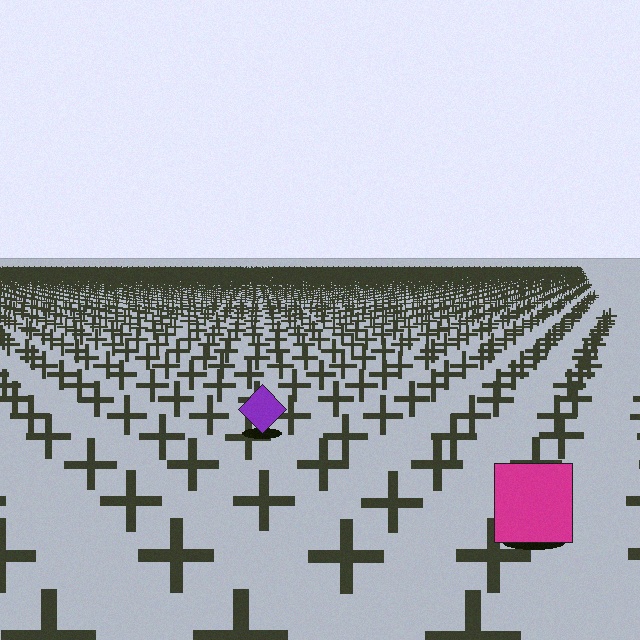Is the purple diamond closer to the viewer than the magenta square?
No. The magenta square is closer — you can tell from the texture gradient: the ground texture is coarser near it.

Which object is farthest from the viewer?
The purple diamond is farthest from the viewer. It appears smaller and the ground texture around it is denser.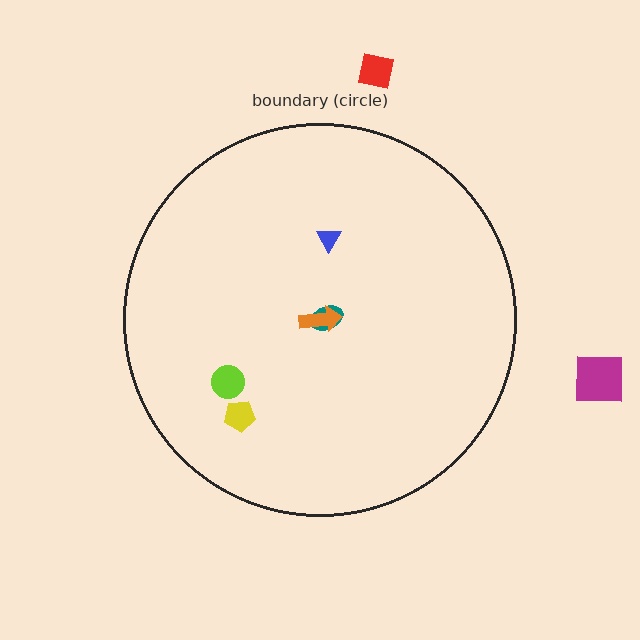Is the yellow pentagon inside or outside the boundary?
Inside.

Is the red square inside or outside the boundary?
Outside.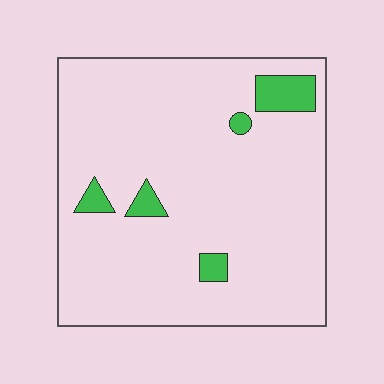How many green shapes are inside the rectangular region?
5.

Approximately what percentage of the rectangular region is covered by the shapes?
Approximately 5%.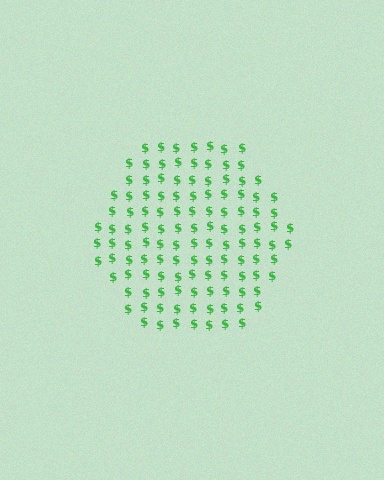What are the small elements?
The small elements are dollar signs.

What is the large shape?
The large shape is a hexagon.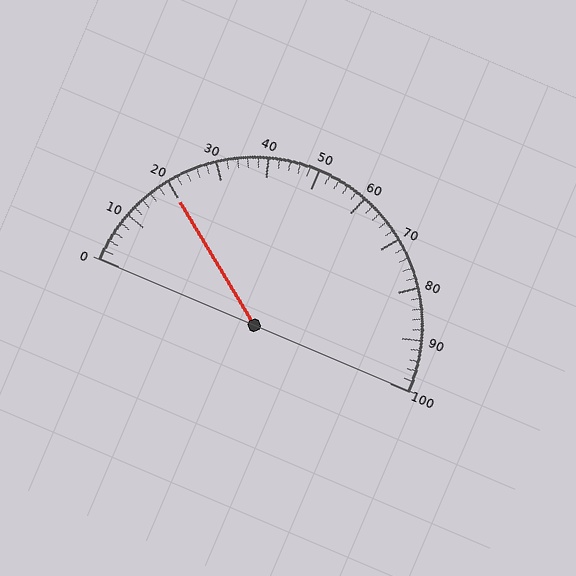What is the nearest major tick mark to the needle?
The nearest major tick mark is 20.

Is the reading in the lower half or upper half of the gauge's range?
The reading is in the lower half of the range (0 to 100).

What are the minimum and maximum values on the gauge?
The gauge ranges from 0 to 100.